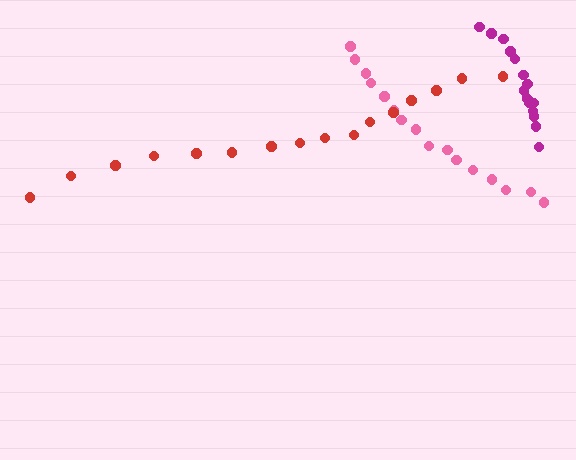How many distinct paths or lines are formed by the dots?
There are 3 distinct paths.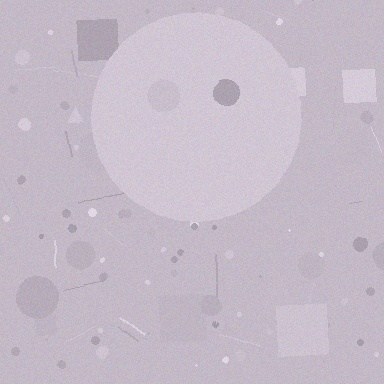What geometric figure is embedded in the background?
A circle is embedded in the background.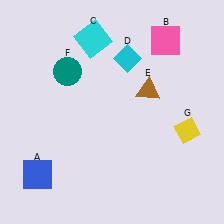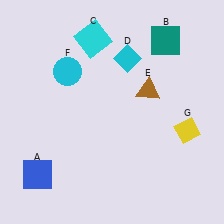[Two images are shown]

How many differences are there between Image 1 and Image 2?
There are 2 differences between the two images.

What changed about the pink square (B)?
In Image 1, B is pink. In Image 2, it changed to teal.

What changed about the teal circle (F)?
In Image 1, F is teal. In Image 2, it changed to cyan.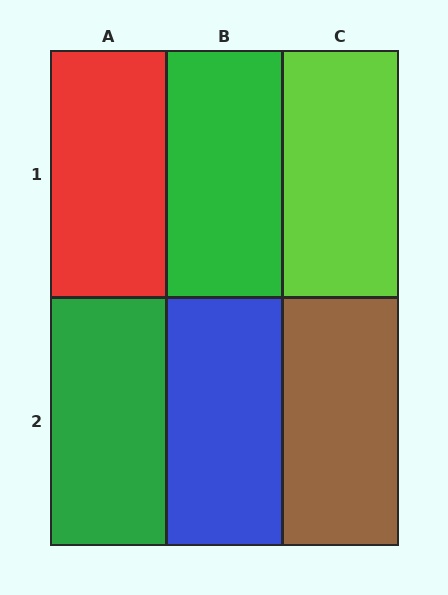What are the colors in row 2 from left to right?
Green, blue, brown.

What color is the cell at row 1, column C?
Lime.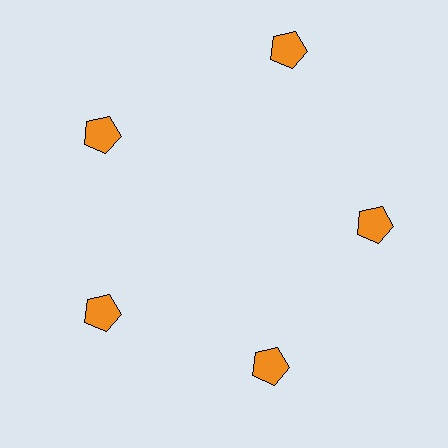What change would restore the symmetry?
The symmetry would be restored by moving it inward, back onto the ring so that all 5 pentagons sit at equal angles and equal distance from the center.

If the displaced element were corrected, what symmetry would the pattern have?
It would have 5-fold rotational symmetry — the pattern would map onto itself every 72 degrees.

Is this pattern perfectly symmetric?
No. The 5 orange pentagons are arranged in a ring, but one element near the 1 o'clock position is pushed outward from the center, breaking the 5-fold rotational symmetry.